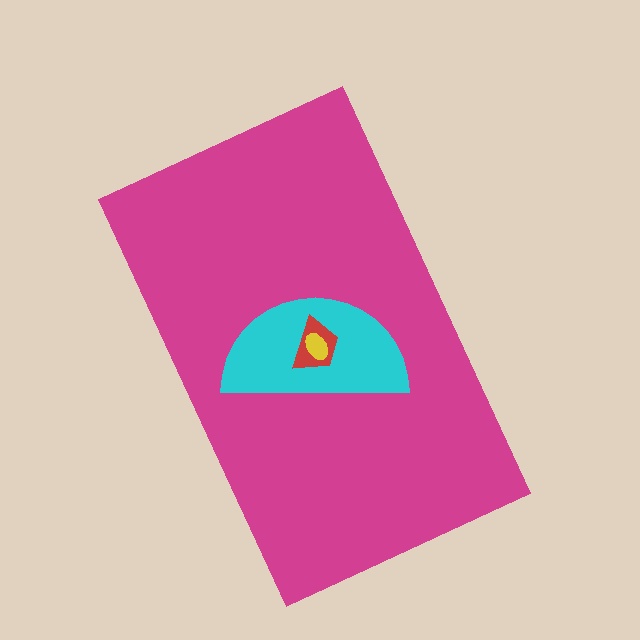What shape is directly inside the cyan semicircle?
The red trapezoid.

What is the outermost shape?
The magenta rectangle.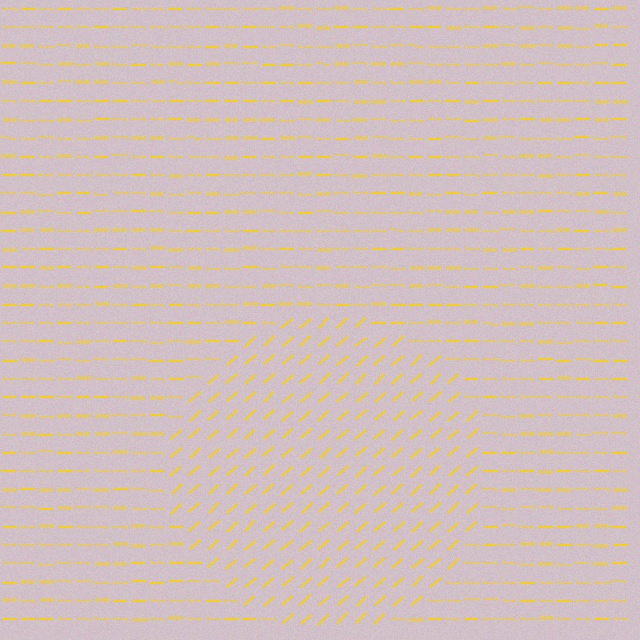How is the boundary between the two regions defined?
The boundary is defined purely by a change in line orientation (approximately 45 degrees difference). All lines are the same color and thickness.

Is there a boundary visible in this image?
Yes, there is a texture boundary formed by a change in line orientation.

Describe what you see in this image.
The image is filled with small yellow line segments. A circle region in the image has lines oriented differently from the surrounding lines, creating a visible texture boundary.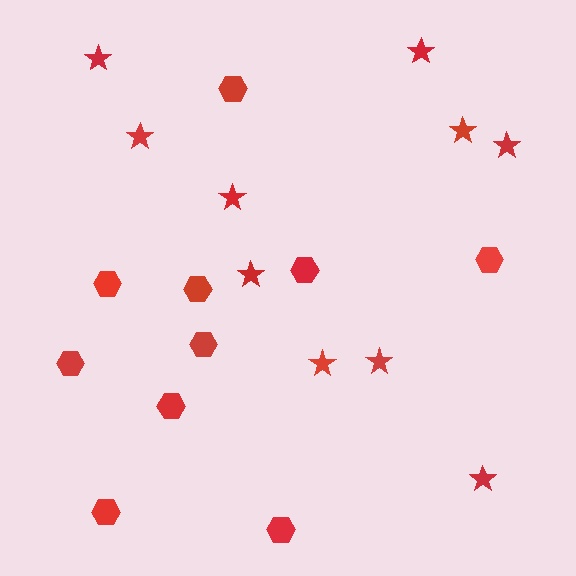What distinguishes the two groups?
There are 2 groups: one group of stars (10) and one group of hexagons (10).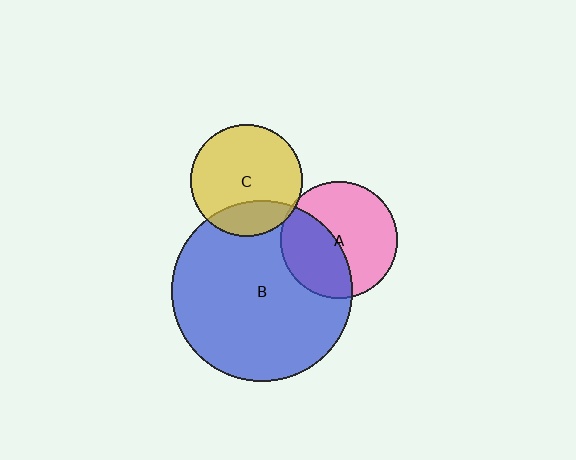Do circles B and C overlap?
Yes.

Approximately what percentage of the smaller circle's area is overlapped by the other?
Approximately 25%.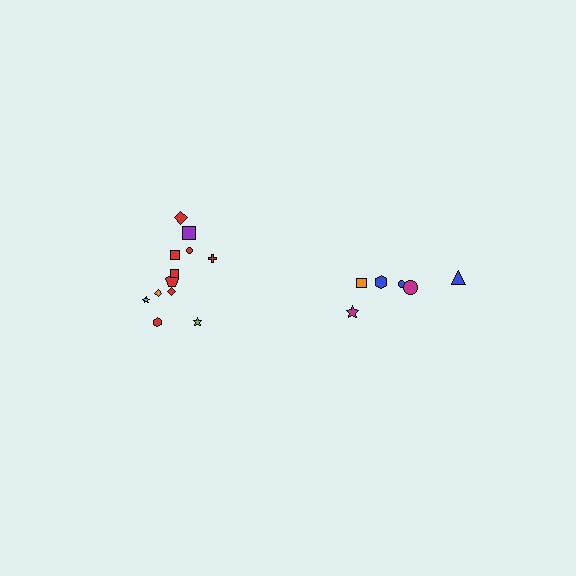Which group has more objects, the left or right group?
The left group.